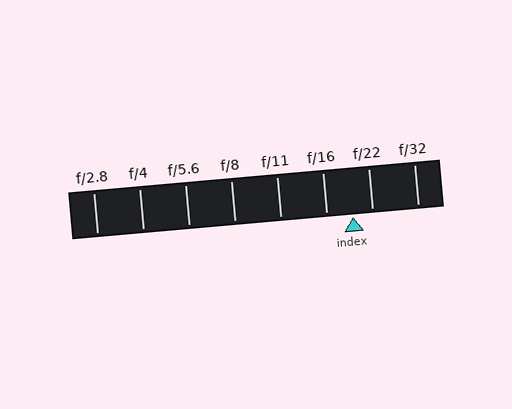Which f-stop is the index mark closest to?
The index mark is closest to f/22.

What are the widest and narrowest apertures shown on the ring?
The widest aperture shown is f/2.8 and the narrowest is f/32.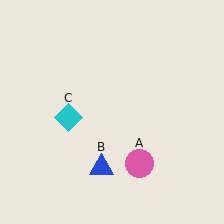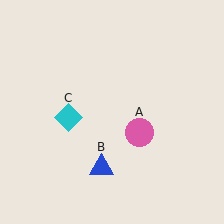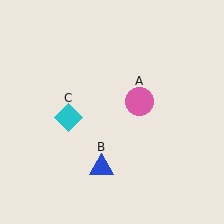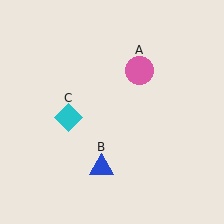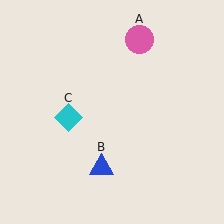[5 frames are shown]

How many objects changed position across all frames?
1 object changed position: pink circle (object A).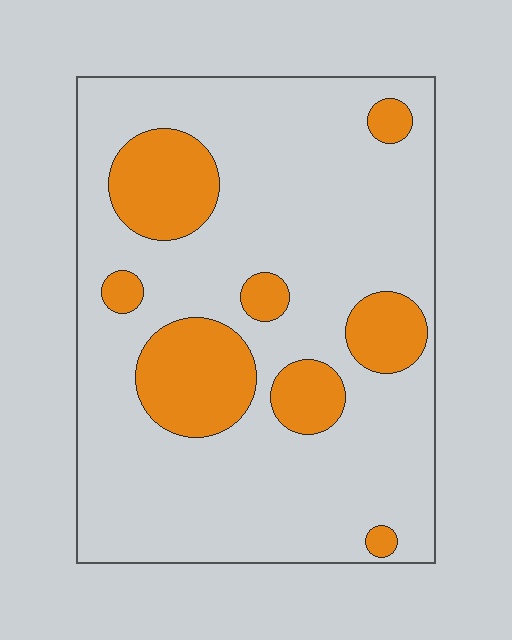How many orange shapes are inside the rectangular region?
8.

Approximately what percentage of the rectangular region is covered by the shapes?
Approximately 20%.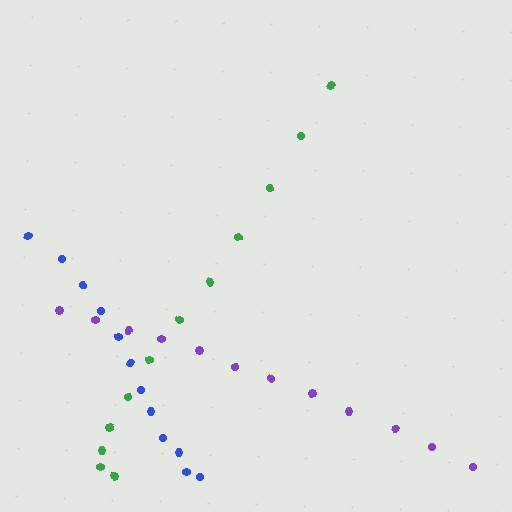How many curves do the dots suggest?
There are 3 distinct paths.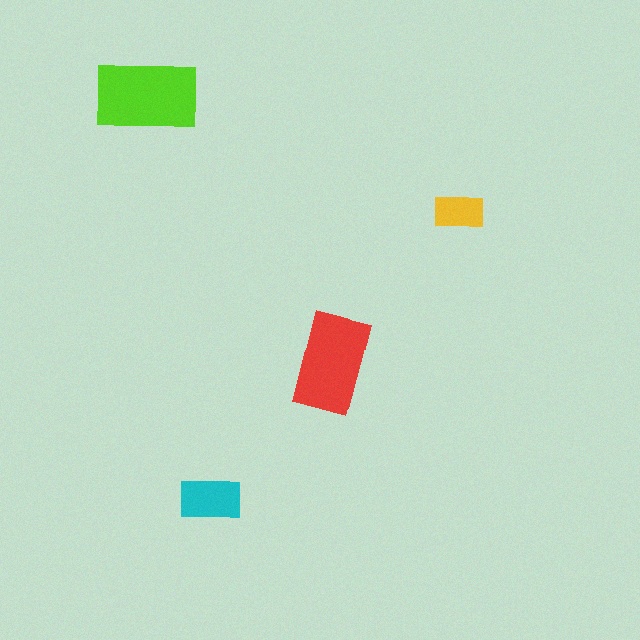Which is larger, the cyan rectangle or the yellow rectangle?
The cyan one.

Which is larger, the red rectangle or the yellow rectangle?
The red one.